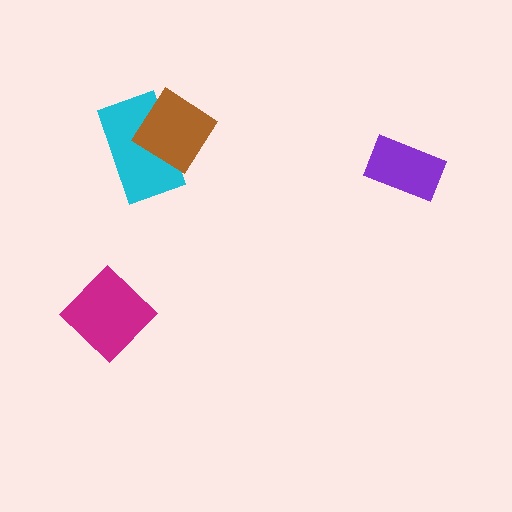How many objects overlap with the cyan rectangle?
1 object overlaps with the cyan rectangle.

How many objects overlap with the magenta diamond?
0 objects overlap with the magenta diamond.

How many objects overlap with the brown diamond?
1 object overlaps with the brown diamond.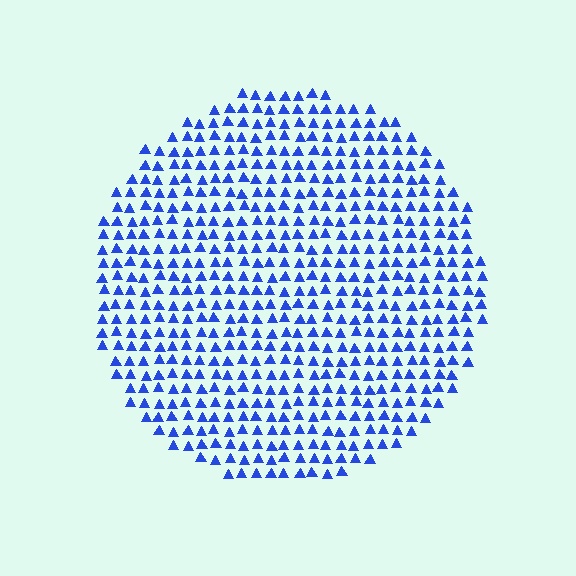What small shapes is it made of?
It is made of small triangles.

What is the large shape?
The large shape is a circle.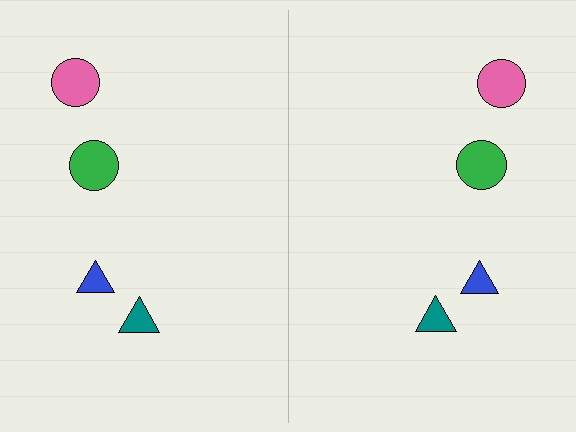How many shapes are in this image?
There are 8 shapes in this image.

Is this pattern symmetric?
Yes, this pattern has bilateral (reflection) symmetry.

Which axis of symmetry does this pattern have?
The pattern has a vertical axis of symmetry running through the center of the image.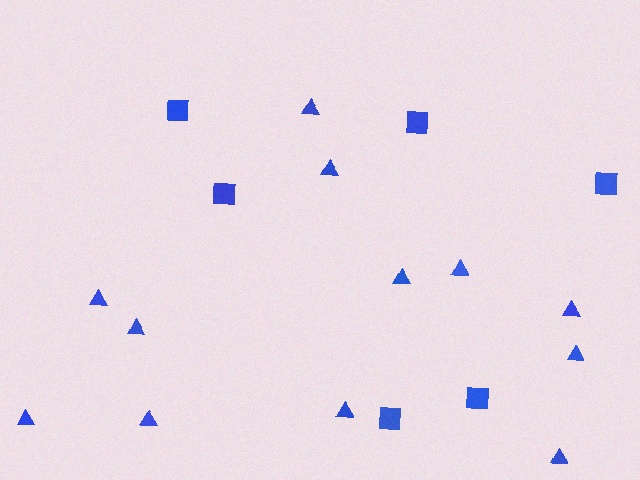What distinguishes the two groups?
There are 2 groups: one group of squares (6) and one group of triangles (12).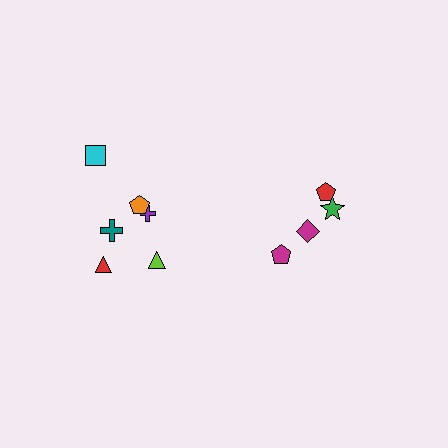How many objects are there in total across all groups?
There are 10 objects.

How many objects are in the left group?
There are 6 objects.